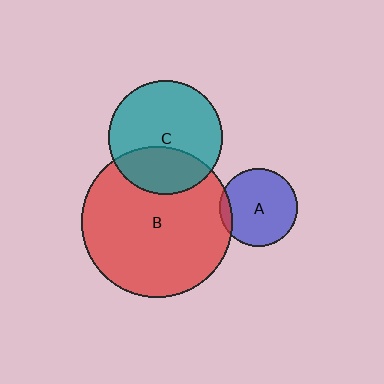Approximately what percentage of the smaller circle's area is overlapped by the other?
Approximately 10%.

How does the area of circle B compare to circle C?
Approximately 1.7 times.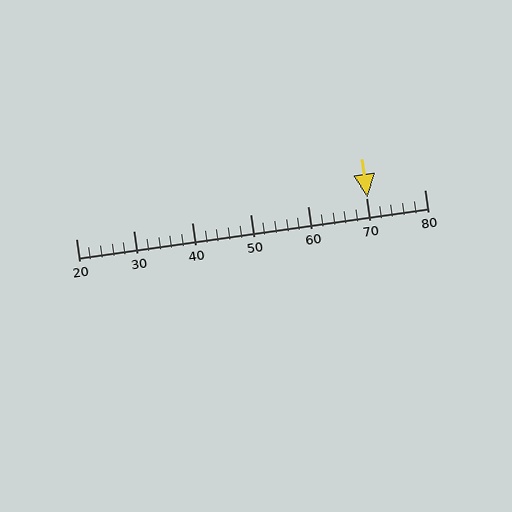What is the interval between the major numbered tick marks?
The major tick marks are spaced 10 units apart.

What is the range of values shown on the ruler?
The ruler shows values from 20 to 80.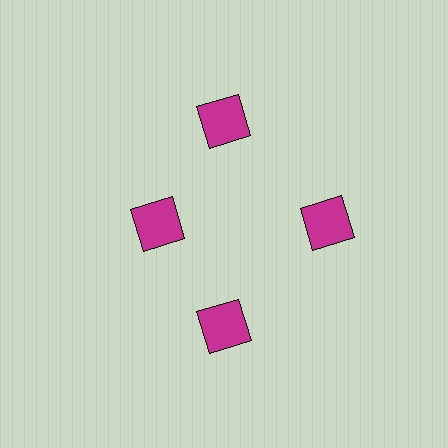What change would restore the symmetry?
The symmetry would be restored by moving it outward, back onto the ring so that all 4 squares sit at equal angles and equal distance from the center.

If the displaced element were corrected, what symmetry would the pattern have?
It would have 4-fold rotational symmetry — the pattern would map onto itself every 90 degrees.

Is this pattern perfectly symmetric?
No. The 4 magenta squares are arranged in a ring, but one element near the 9 o'clock position is pulled inward toward the center, breaking the 4-fold rotational symmetry.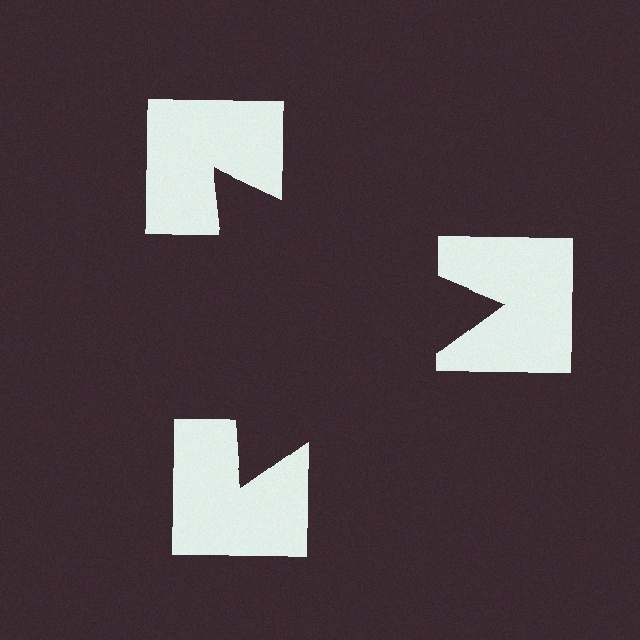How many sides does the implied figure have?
3 sides.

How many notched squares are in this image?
There are 3 — one at each vertex of the illusory triangle.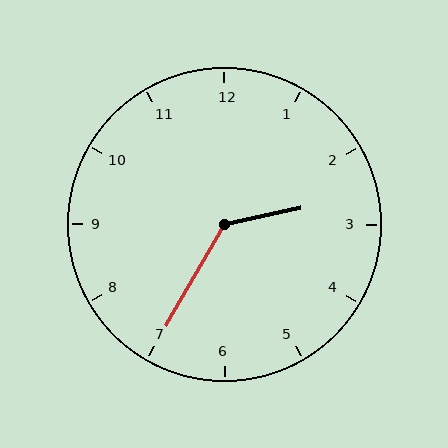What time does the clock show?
2:35.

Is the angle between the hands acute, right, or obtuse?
It is obtuse.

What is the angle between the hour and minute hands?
Approximately 132 degrees.